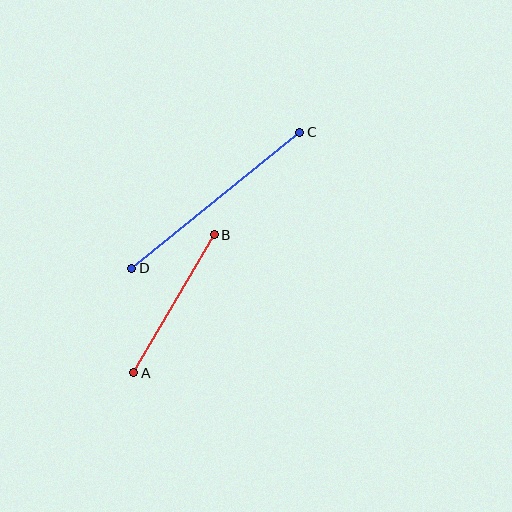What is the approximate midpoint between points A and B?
The midpoint is at approximately (174, 304) pixels.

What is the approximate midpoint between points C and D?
The midpoint is at approximately (216, 200) pixels.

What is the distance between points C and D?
The distance is approximately 216 pixels.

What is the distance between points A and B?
The distance is approximately 160 pixels.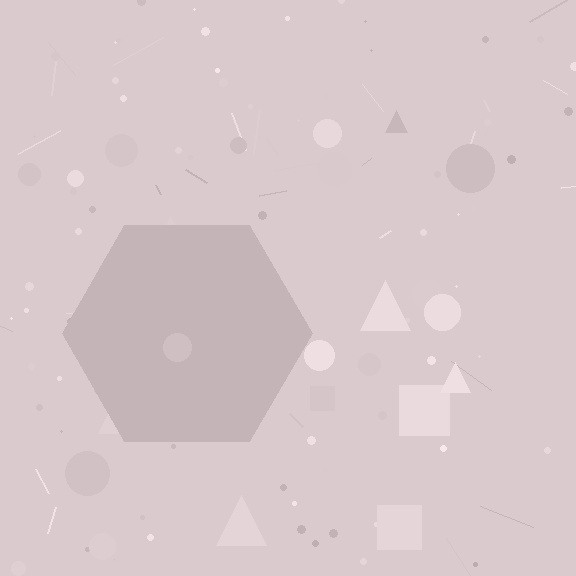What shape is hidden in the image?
A hexagon is hidden in the image.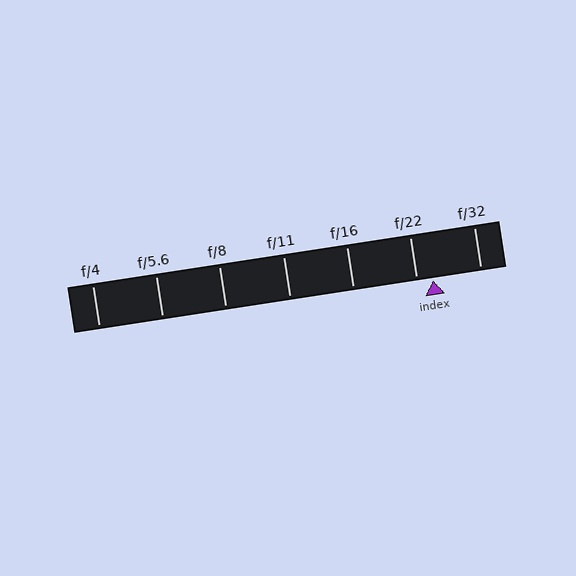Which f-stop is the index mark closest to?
The index mark is closest to f/22.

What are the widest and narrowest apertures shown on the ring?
The widest aperture shown is f/4 and the narrowest is f/32.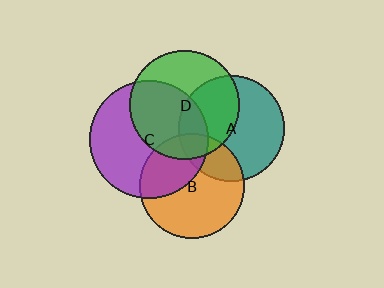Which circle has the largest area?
Circle C (purple).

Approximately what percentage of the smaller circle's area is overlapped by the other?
Approximately 45%.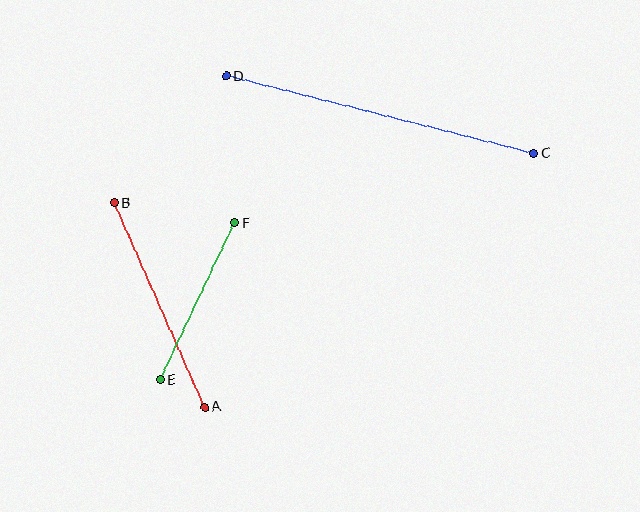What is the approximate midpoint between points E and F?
The midpoint is at approximately (198, 301) pixels.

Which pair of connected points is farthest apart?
Points C and D are farthest apart.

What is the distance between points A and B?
The distance is approximately 223 pixels.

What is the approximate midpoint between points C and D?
The midpoint is at approximately (380, 115) pixels.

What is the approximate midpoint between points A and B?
The midpoint is at approximately (160, 305) pixels.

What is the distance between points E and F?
The distance is approximately 174 pixels.